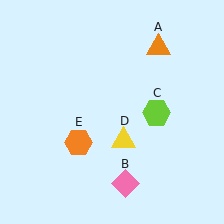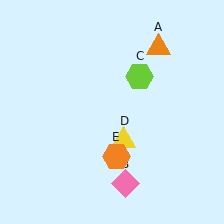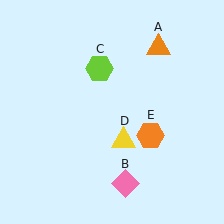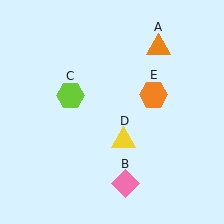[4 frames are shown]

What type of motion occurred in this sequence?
The lime hexagon (object C), orange hexagon (object E) rotated counterclockwise around the center of the scene.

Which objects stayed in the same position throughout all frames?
Orange triangle (object A) and pink diamond (object B) and yellow triangle (object D) remained stationary.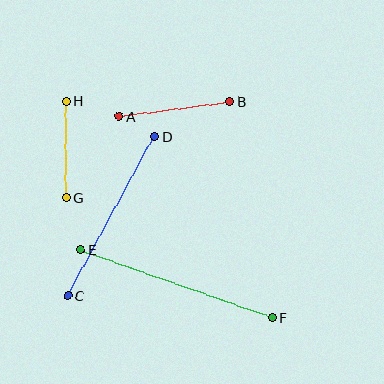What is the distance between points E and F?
The distance is approximately 203 pixels.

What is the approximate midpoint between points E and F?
The midpoint is at approximately (176, 284) pixels.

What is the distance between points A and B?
The distance is approximately 111 pixels.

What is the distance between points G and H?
The distance is approximately 96 pixels.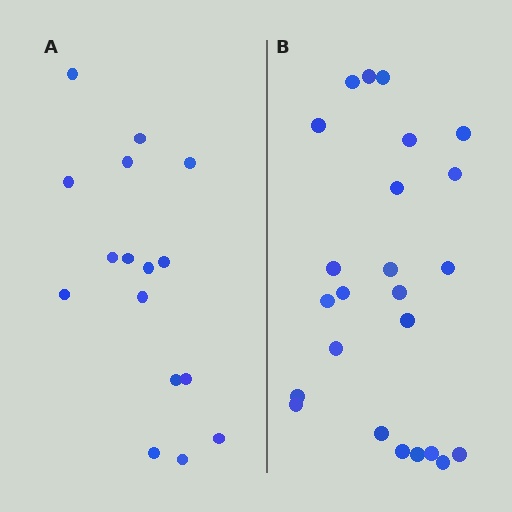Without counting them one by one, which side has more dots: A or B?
Region B (the right region) has more dots.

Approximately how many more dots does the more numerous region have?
Region B has roughly 8 or so more dots than region A.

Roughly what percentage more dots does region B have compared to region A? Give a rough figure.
About 50% more.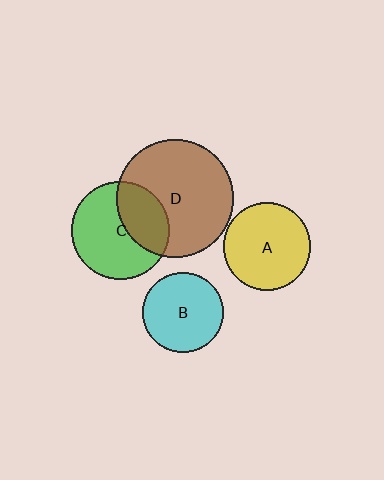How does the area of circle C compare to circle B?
Approximately 1.5 times.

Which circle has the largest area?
Circle D (brown).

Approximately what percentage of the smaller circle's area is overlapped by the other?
Approximately 35%.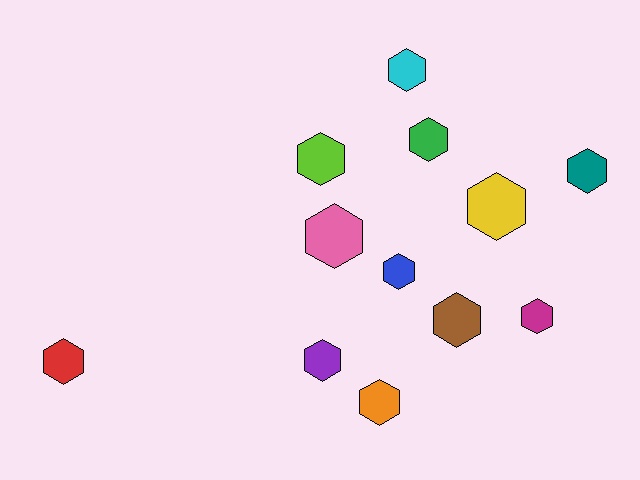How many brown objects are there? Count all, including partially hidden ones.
There is 1 brown object.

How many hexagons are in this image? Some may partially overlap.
There are 12 hexagons.